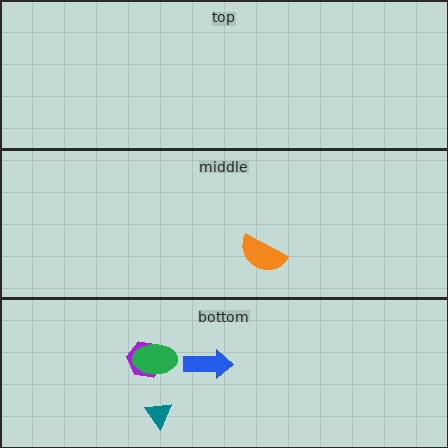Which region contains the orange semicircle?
The middle region.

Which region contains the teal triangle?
The bottom region.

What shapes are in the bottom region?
The blue arrow, the teal triangle, the purple hexagon, the green ellipse.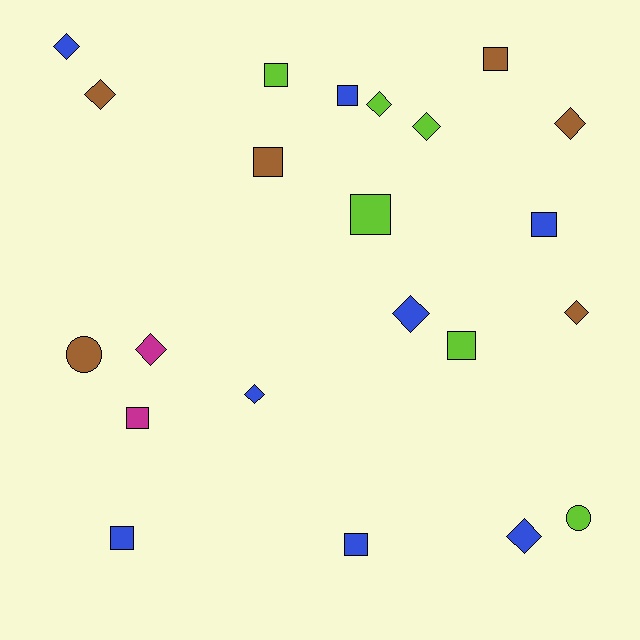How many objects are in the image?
There are 22 objects.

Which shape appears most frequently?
Diamond, with 10 objects.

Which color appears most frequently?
Blue, with 8 objects.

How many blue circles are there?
There are no blue circles.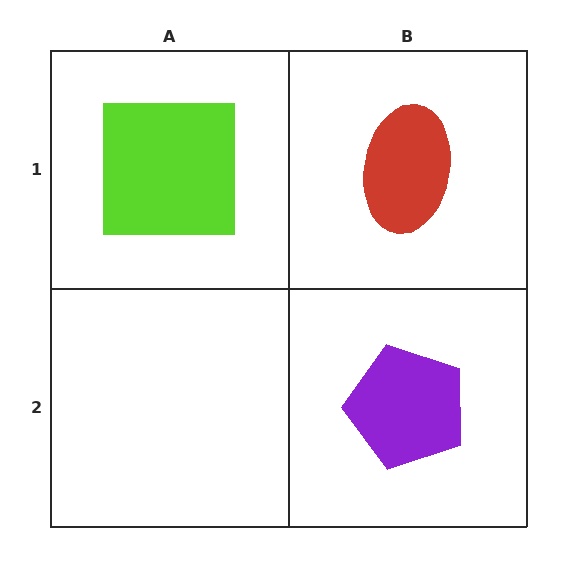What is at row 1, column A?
A lime square.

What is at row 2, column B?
A purple pentagon.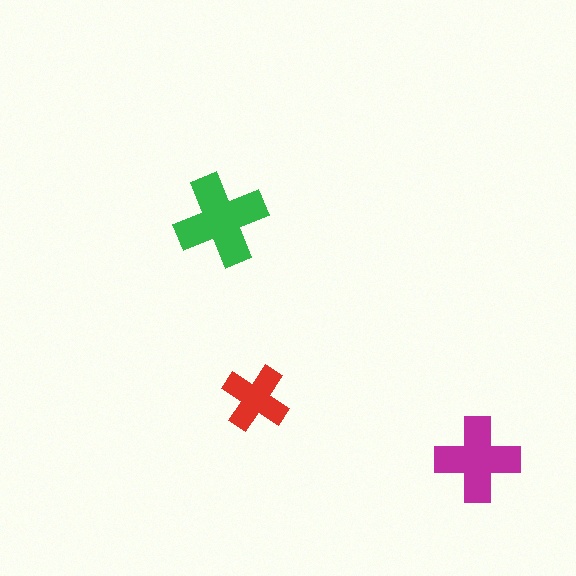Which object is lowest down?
The magenta cross is bottommost.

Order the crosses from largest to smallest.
the green one, the magenta one, the red one.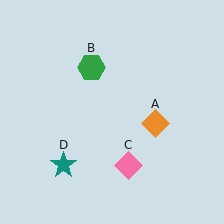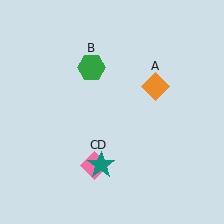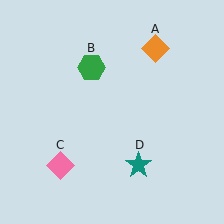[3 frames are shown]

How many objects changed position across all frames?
3 objects changed position: orange diamond (object A), pink diamond (object C), teal star (object D).